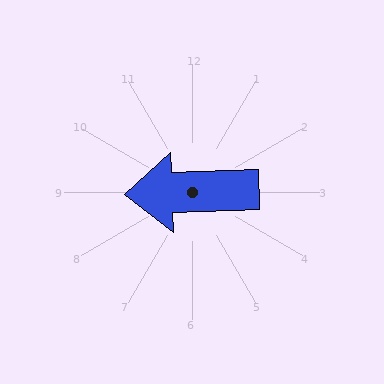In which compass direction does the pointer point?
West.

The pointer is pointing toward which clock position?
Roughly 9 o'clock.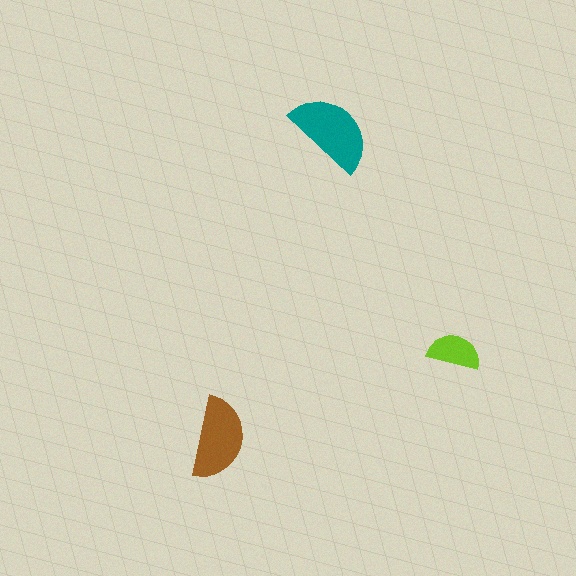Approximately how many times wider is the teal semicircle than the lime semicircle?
About 1.5 times wider.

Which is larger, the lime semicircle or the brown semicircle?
The brown one.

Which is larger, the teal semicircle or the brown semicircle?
The teal one.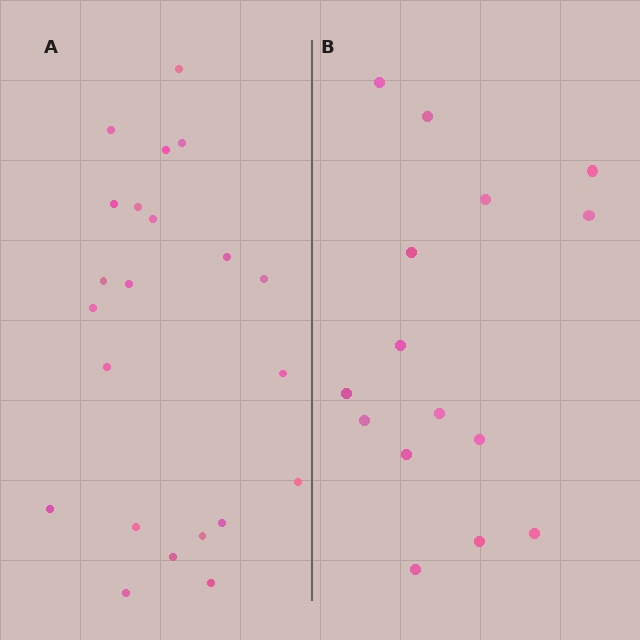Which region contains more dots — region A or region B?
Region A (the left region) has more dots.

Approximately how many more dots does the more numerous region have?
Region A has roughly 8 or so more dots than region B.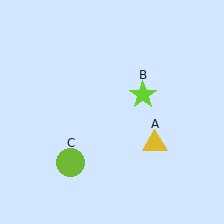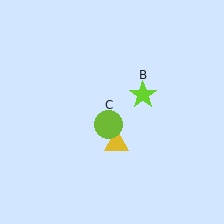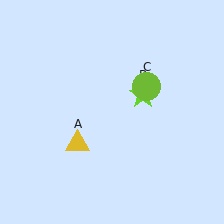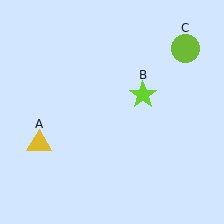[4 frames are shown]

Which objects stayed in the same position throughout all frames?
Lime star (object B) remained stationary.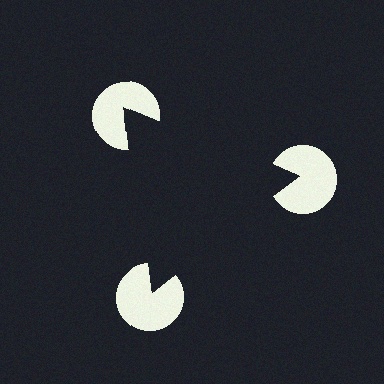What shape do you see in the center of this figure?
An illusory triangle — its edges are inferred from the aligned wedge cuts in the pac-man discs, not physically drawn.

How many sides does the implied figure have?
3 sides.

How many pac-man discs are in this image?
There are 3 — one at each vertex of the illusory triangle.